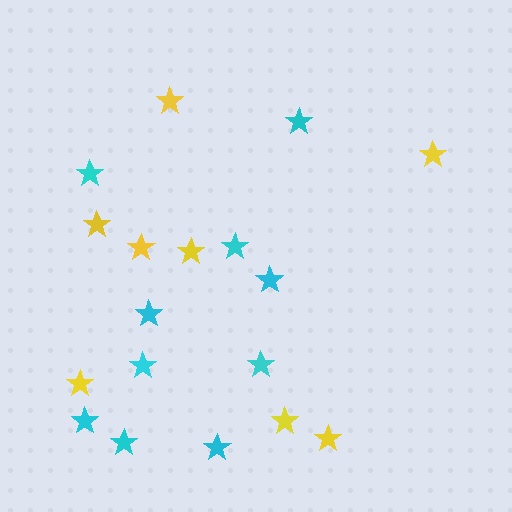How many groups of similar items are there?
There are 2 groups: one group of cyan stars (10) and one group of yellow stars (8).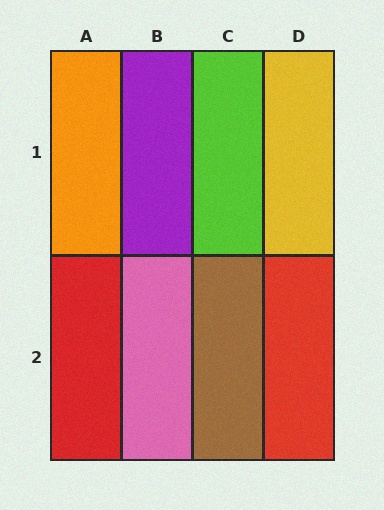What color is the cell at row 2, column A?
Red.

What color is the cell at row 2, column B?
Pink.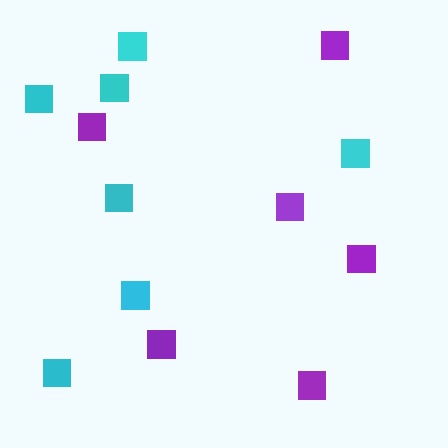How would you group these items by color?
There are 2 groups: one group of purple squares (6) and one group of cyan squares (7).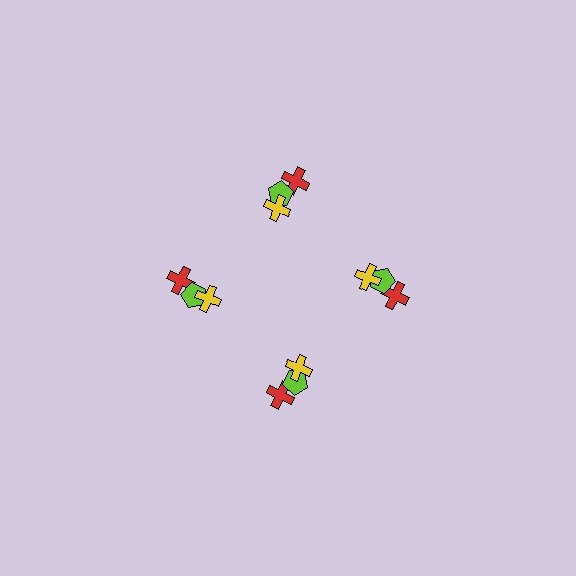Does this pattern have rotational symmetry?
Yes, this pattern has 4-fold rotational symmetry. It looks the same after rotating 90 degrees around the center.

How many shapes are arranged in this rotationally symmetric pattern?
There are 12 shapes, arranged in 4 groups of 3.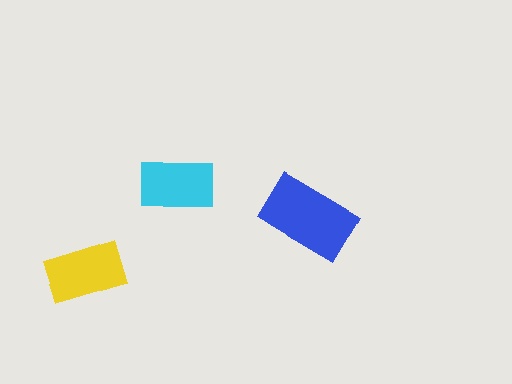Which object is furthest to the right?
The blue rectangle is rightmost.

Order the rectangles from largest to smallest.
the blue one, the yellow one, the cyan one.